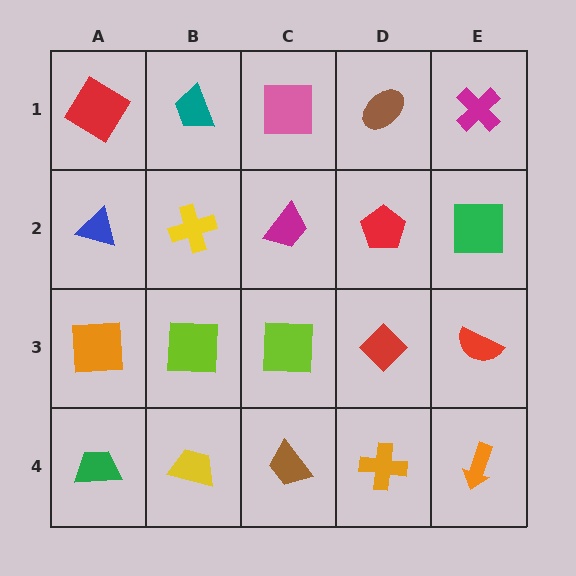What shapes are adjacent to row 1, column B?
A yellow cross (row 2, column B), a red diamond (row 1, column A), a pink square (row 1, column C).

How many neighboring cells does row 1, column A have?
2.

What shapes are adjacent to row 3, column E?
A green square (row 2, column E), an orange arrow (row 4, column E), a red diamond (row 3, column D).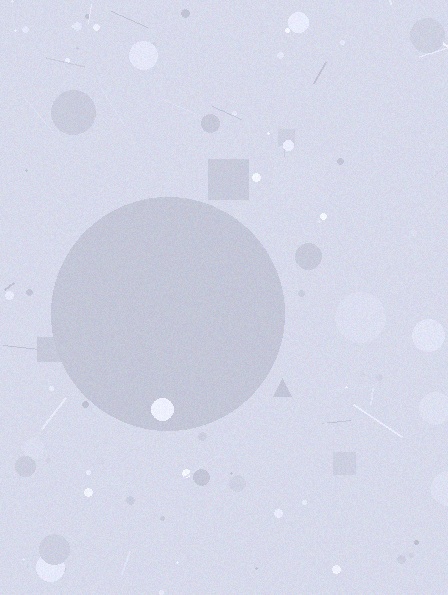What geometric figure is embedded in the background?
A circle is embedded in the background.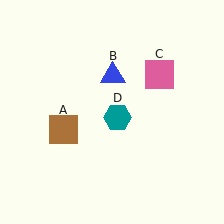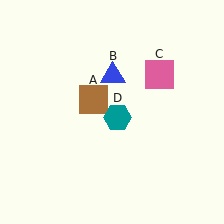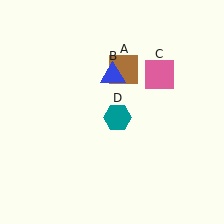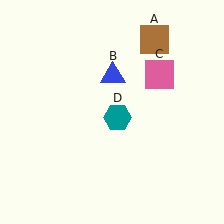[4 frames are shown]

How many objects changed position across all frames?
1 object changed position: brown square (object A).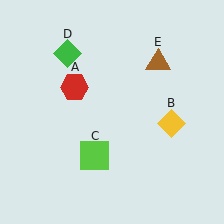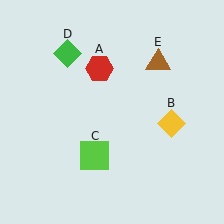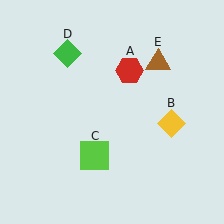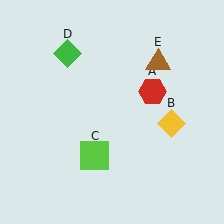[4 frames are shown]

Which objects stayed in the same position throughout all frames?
Yellow diamond (object B) and lime square (object C) and green diamond (object D) and brown triangle (object E) remained stationary.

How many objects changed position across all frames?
1 object changed position: red hexagon (object A).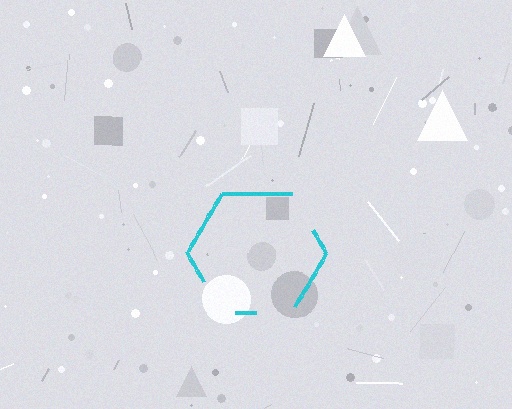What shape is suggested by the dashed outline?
The dashed outline suggests a hexagon.